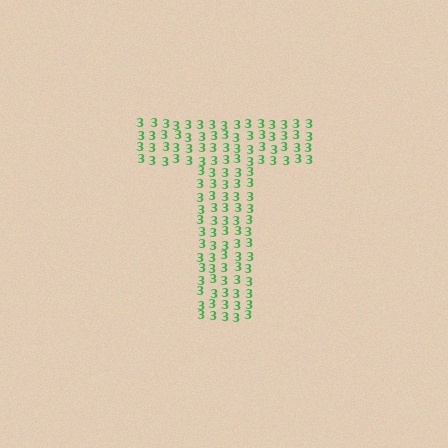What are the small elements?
The small elements are digit 3's.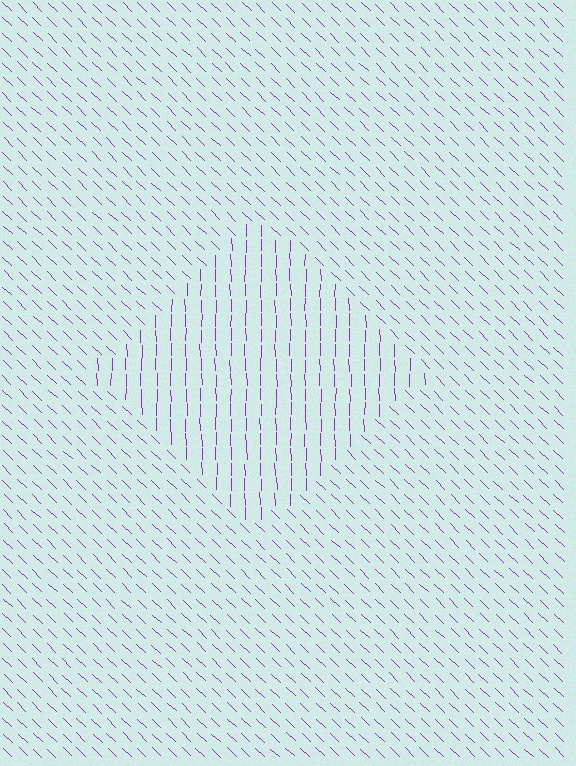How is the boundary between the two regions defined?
The boundary is defined purely by a change in line orientation (approximately 45 degrees difference). All lines are the same color and thickness.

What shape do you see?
I see a diamond.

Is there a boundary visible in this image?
Yes, there is a texture boundary formed by a change in line orientation.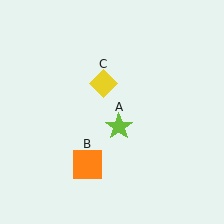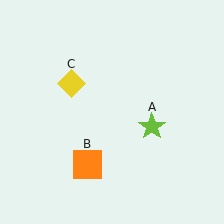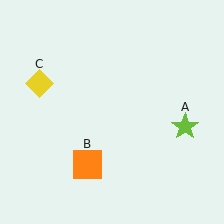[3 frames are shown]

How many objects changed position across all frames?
2 objects changed position: lime star (object A), yellow diamond (object C).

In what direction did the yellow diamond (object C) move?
The yellow diamond (object C) moved left.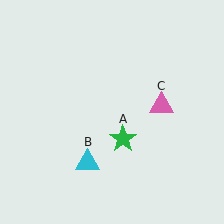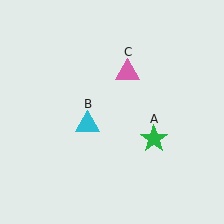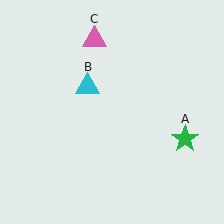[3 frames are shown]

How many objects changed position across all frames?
3 objects changed position: green star (object A), cyan triangle (object B), pink triangle (object C).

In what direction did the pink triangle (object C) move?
The pink triangle (object C) moved up and to the left.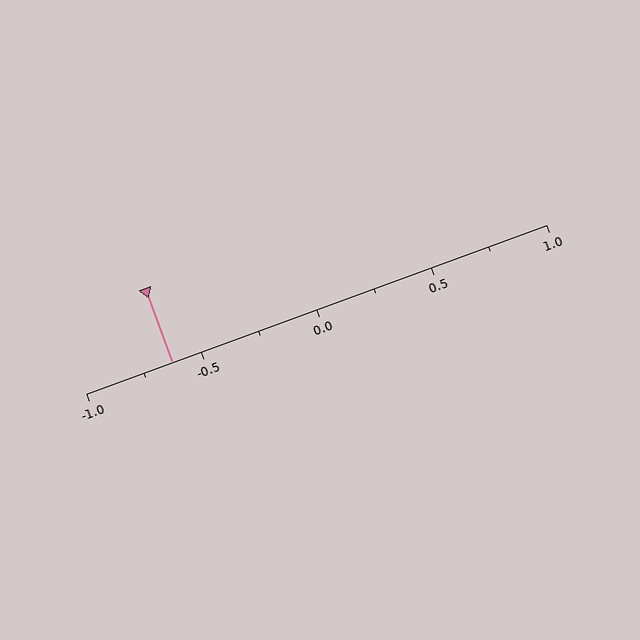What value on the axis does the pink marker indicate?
The marker indicates approximately -0.62.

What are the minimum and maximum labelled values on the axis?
The axis runs from -1.0 to 1.0.